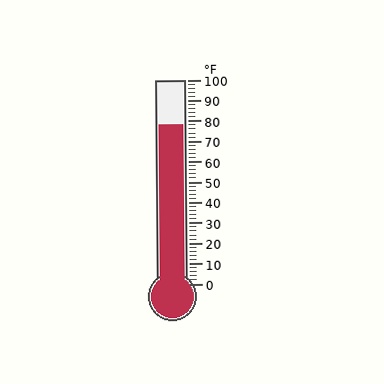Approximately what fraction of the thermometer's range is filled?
The thermometer is filled to approximately 80% of its range.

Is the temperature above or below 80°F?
The temperature is below 80°F.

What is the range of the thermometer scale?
The thermometer scale ranges from 0°F to 100°F.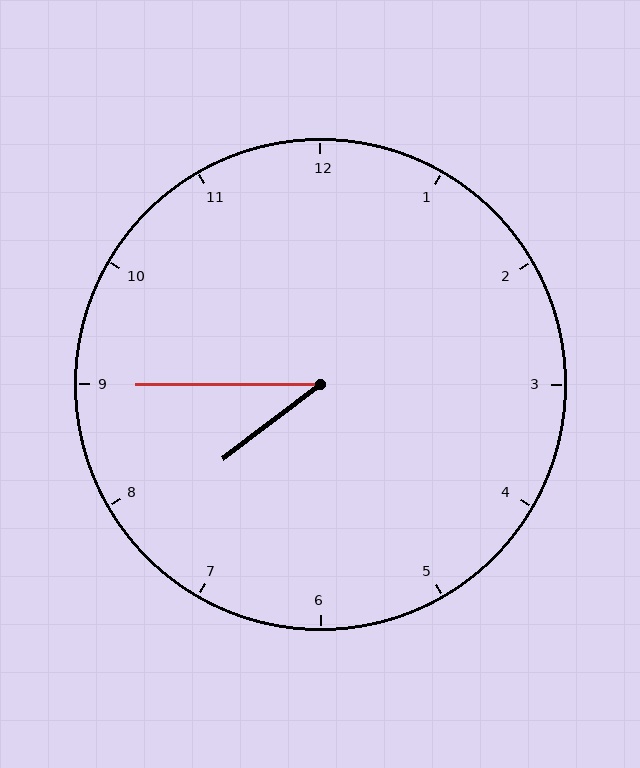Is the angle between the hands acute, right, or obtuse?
It is acute.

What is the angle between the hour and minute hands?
Approximately 38 degrees.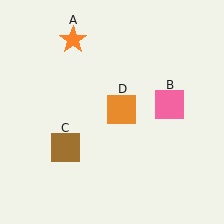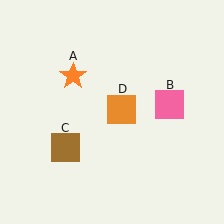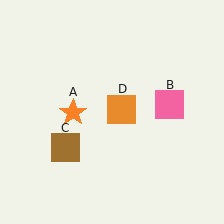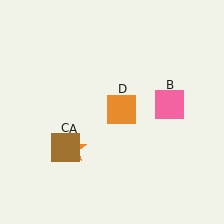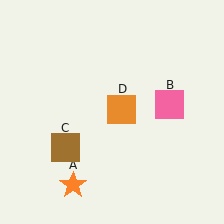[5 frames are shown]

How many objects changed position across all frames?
1 object changed position: orange star (object A).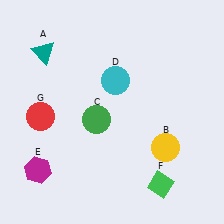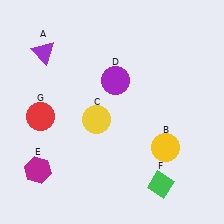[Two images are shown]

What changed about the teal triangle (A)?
In Image 1, A is teal. In Image 2, it changed to purple.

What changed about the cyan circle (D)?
In Image 1, D is cyan. In Image 2, it changed to purple.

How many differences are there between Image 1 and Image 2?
There are 3 differences between the two images.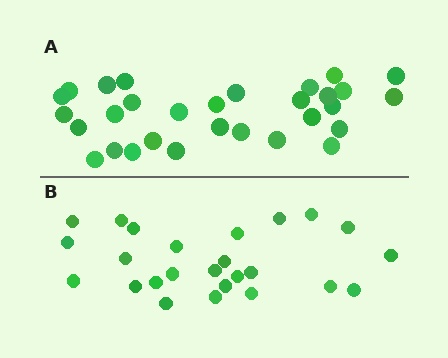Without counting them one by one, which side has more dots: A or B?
Region A (the top region) has more dots.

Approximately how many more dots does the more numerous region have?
Region A has about 5 more dots than region B.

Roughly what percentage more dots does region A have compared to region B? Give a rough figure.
About 20% more.